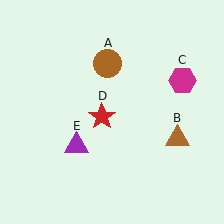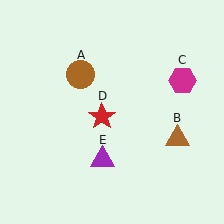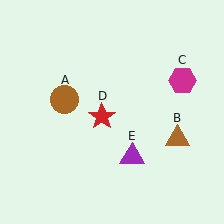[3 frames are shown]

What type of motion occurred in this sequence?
The brown circle (object A), purple triangle (object E) rotated counterclockwise around the center of the scene.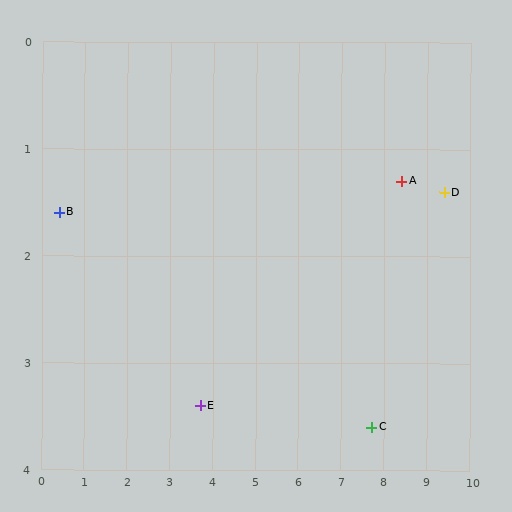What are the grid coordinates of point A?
Point A is at approximately (8.4, 1.3).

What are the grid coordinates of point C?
Point C is at approximately (7.7, 3.6).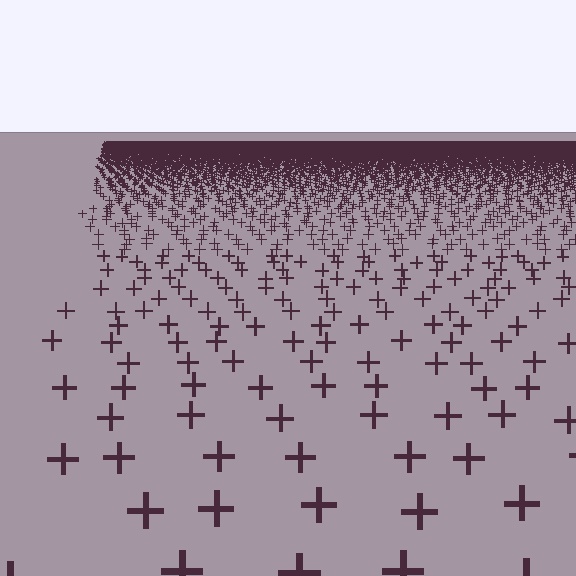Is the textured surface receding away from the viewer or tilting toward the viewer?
The surface is receding away from the viewer. Texture elements get smaller and denser toward the top.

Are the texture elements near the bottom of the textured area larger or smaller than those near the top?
Larger. Near the bottom, elements are closer to the viewer and appear at a bigger on-screen size.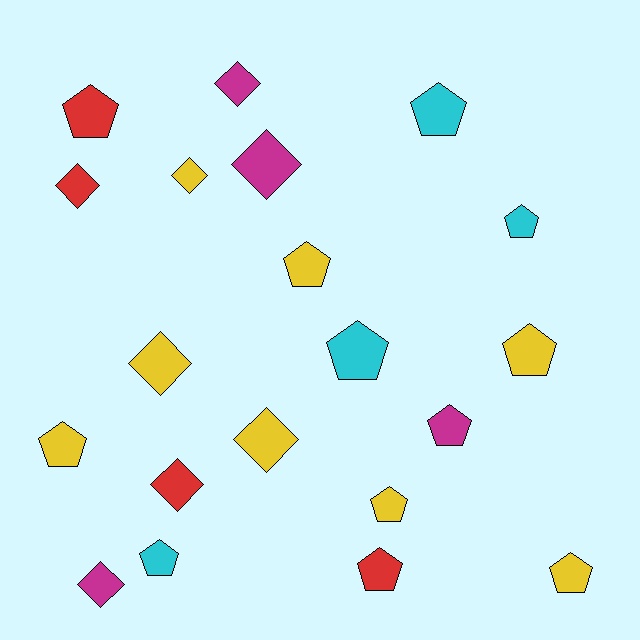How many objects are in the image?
There are 20 objects.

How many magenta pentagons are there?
There is 1 magenta pentagon.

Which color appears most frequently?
Yellow, with 8 objects.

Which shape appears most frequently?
Pentagon, with 12 objects.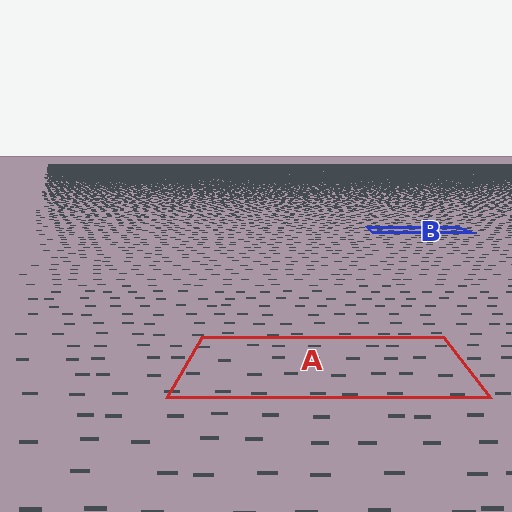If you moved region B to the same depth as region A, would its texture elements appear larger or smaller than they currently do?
They would appear larger. At a closer depth, the same texture elements are projected at a bigger on-screen size.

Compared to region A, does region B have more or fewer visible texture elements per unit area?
Region B has more texture elements per unit area — they are packed more densely because it is farther away.